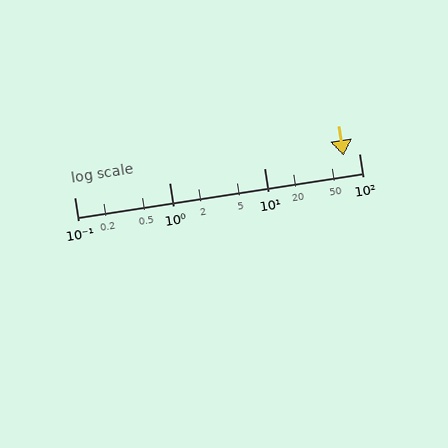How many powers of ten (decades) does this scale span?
The scale spans 3 decades, from 0.1 to 100.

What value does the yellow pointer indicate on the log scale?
The pointer indicates approximately 69.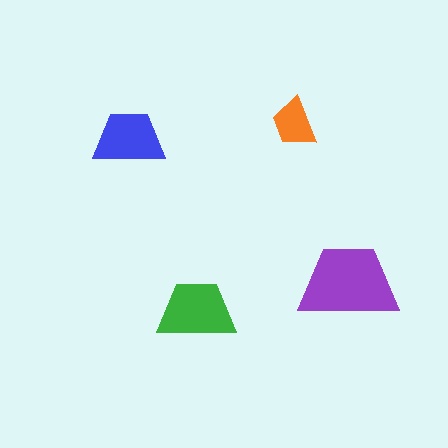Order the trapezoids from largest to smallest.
the purple one, the green one, the blue one, the orange one.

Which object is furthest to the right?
The purple trapezoid is rightmost.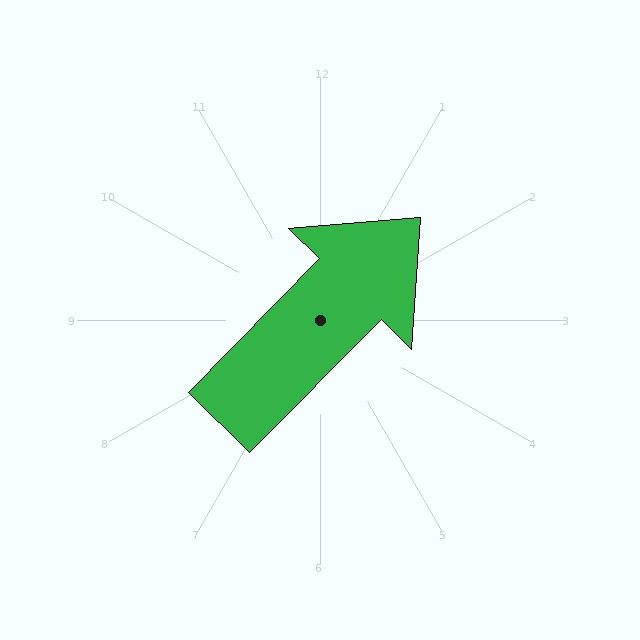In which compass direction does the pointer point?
Northeast.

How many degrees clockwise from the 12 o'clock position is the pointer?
Approximately 45 degrees.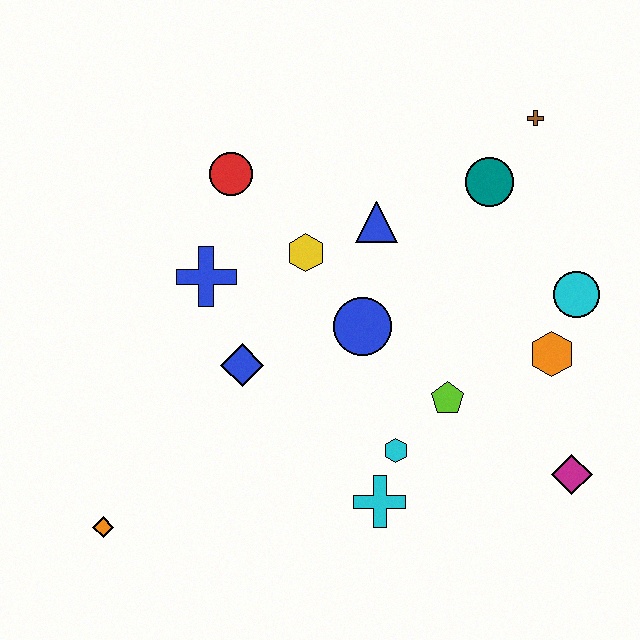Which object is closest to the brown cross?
The teal circle is closest to the brown cross.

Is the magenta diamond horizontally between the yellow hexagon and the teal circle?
No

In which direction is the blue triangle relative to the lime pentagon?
The blue triangle is above the lime pentagon.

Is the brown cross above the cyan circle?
Yes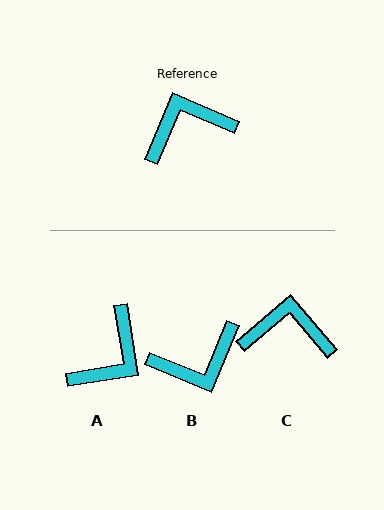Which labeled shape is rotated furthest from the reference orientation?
B, about 179 degrees away.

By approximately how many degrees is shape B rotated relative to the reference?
Approximately 179 degrees clockwise.